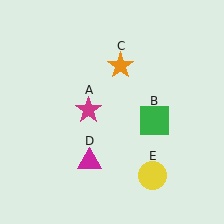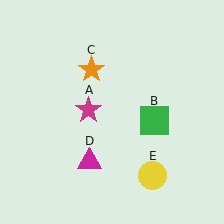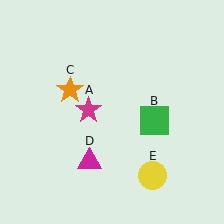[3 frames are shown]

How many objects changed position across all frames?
1 object changed position: orange star (object C).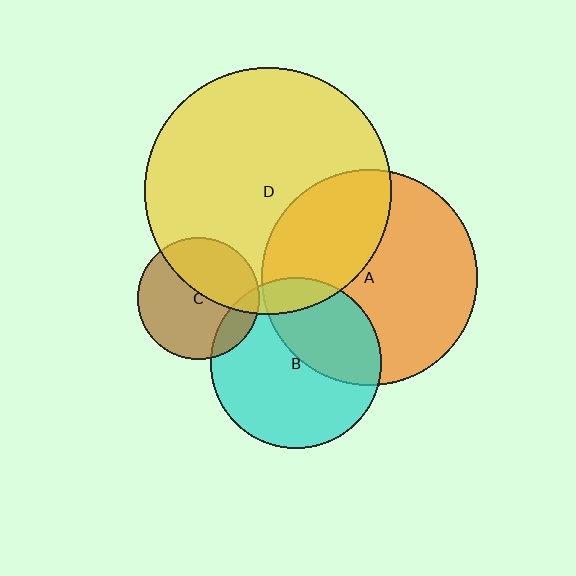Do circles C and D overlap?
Yes.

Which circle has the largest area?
Circle D (yellow).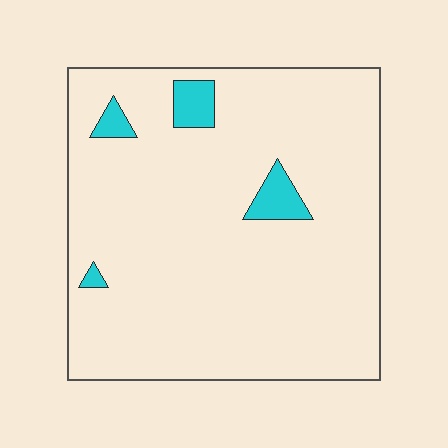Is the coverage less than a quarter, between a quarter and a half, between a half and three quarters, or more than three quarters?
Less than a quarter.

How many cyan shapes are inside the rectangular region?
4.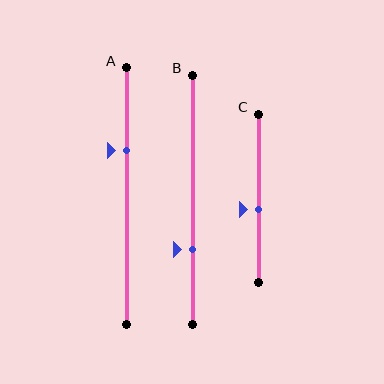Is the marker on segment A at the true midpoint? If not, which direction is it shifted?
No, the marker on segment A is shifted upward by about 18% of the segment length.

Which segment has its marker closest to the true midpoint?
Segment C has its marker closest to the true midpoint.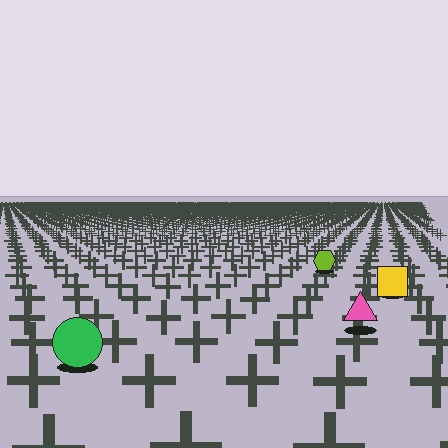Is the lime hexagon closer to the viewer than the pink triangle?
No. The pink triangle is closer — you can tell from the texture gradient: the ground texture is coarser near it.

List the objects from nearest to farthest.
From nearest to farthest: the green circle, the pink triangle, the yellow square, the lime hexagon.